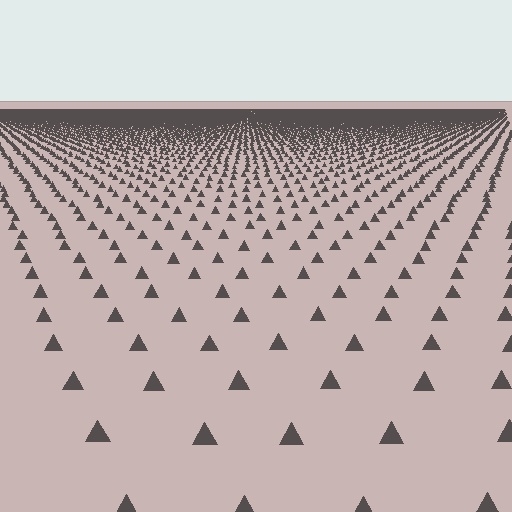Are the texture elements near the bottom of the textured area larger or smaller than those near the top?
Larger. Near the bottom, elements are closer to the viewer and appear at a bigger on-screen size.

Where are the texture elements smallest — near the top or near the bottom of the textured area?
Near the top.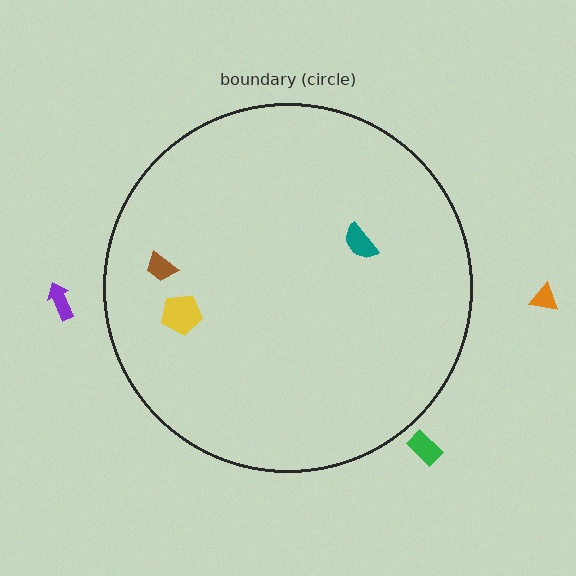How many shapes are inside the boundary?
3 inside, 3 outside.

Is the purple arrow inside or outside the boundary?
Outside.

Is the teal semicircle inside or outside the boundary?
Inside.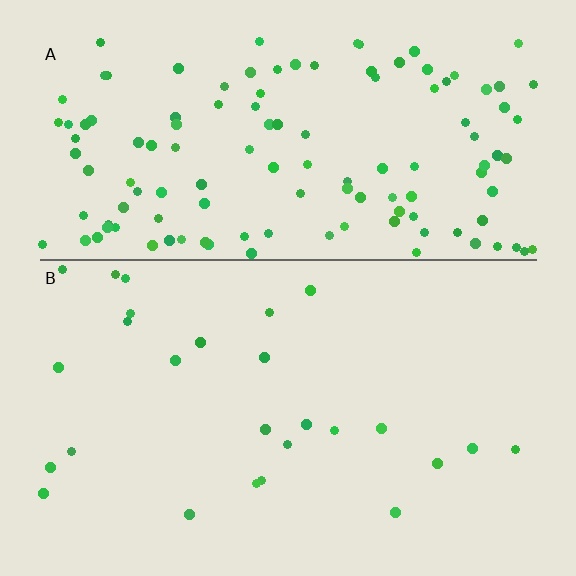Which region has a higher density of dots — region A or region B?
A (the top).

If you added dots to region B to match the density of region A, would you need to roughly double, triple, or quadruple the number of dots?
Approximately quadruple.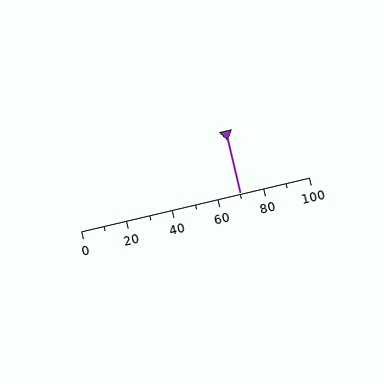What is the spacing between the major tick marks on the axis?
The major ticks are spaced 20 apart.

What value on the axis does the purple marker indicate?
The marker indicates approximately 70.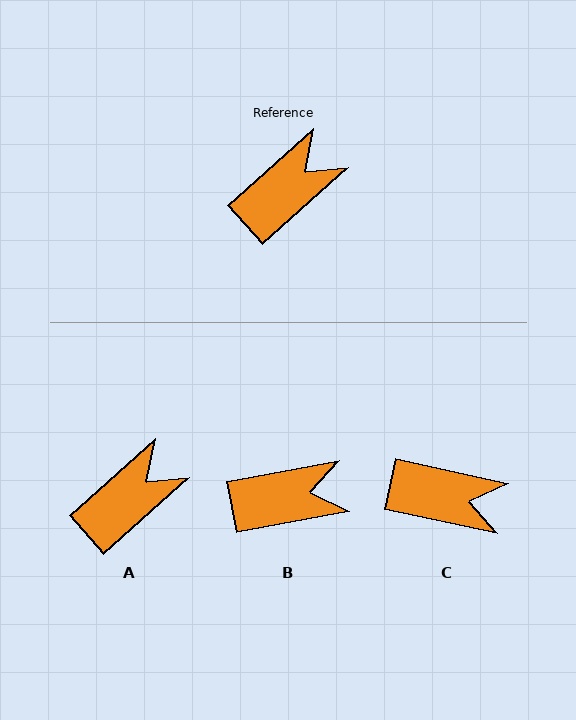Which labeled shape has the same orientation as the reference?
A.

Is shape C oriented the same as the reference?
No, it is off by about 54 degrees.